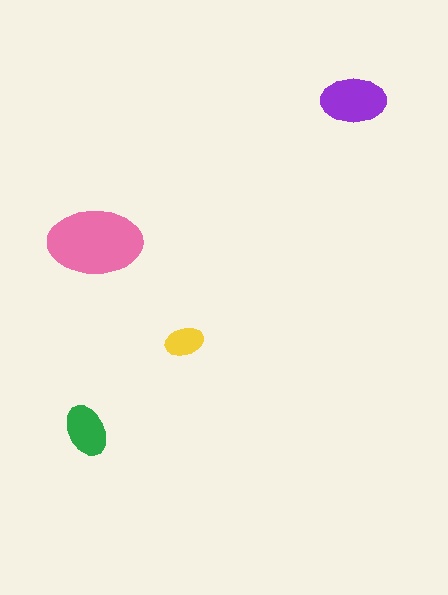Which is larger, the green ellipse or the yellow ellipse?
The green one.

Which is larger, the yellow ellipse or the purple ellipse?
The purple one.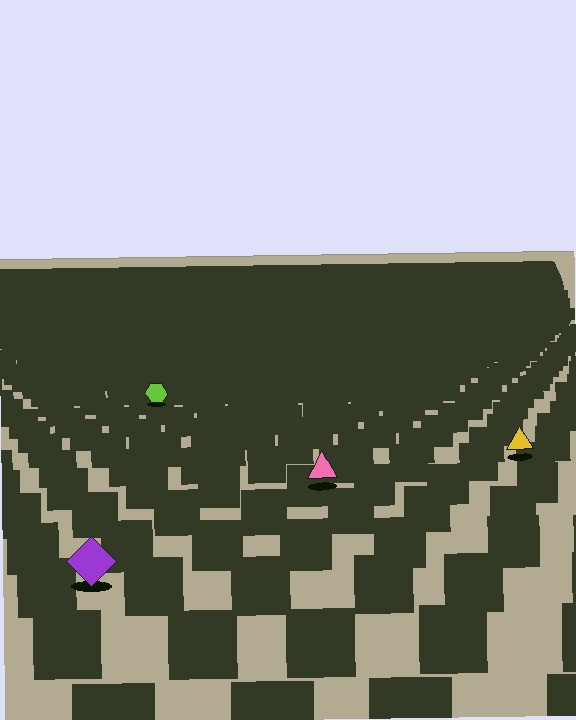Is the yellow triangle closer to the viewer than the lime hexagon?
Yes. The yellow triangle is closer — you can tell from the texture gradient: the ground texture is coarser near it.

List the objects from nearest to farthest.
From nearest to farthest: the purple diamond, the pink triangle, the yellow triangle, the lime hexagon.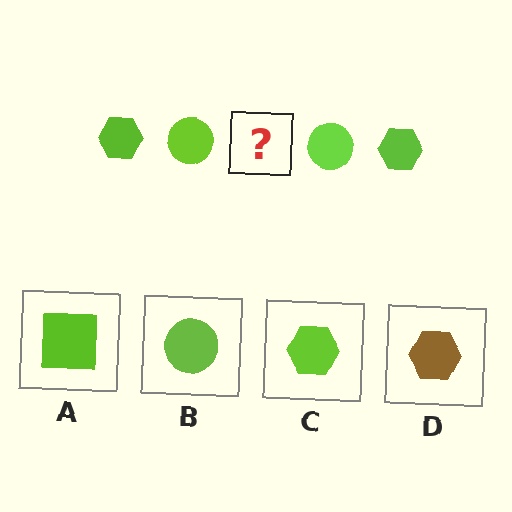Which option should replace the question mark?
Option C.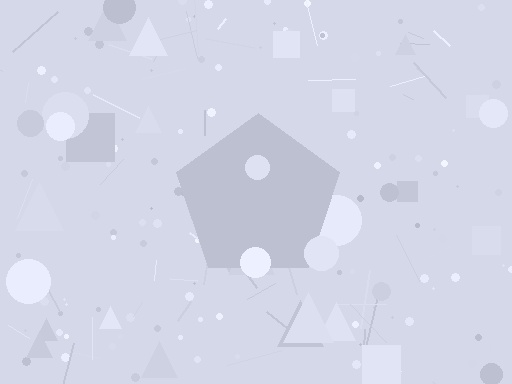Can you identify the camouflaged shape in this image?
The camouflaged shape is a pentagon.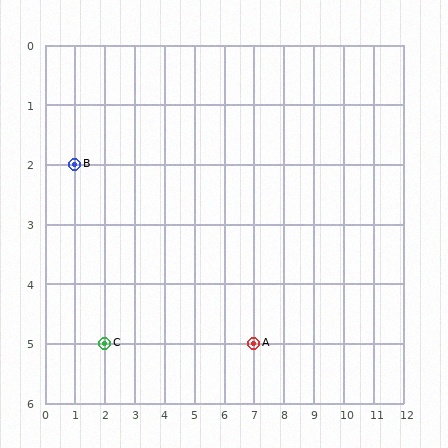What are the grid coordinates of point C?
Point C is at grid coordinates (2, 5).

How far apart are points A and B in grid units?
Points A and B are 6 columns and 3 rows apart (about 6.7 grid units diagonally).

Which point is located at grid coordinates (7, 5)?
Point A is at (7, 5).